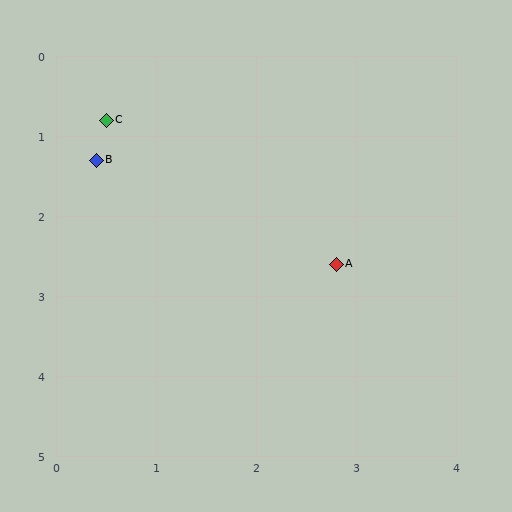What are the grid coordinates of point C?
Point C is at approximately (0.5, 0.8).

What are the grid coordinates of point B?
Point B is at approximately (0.4, 1.3).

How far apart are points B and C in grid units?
Points B and C are about 0.5 grid units apart.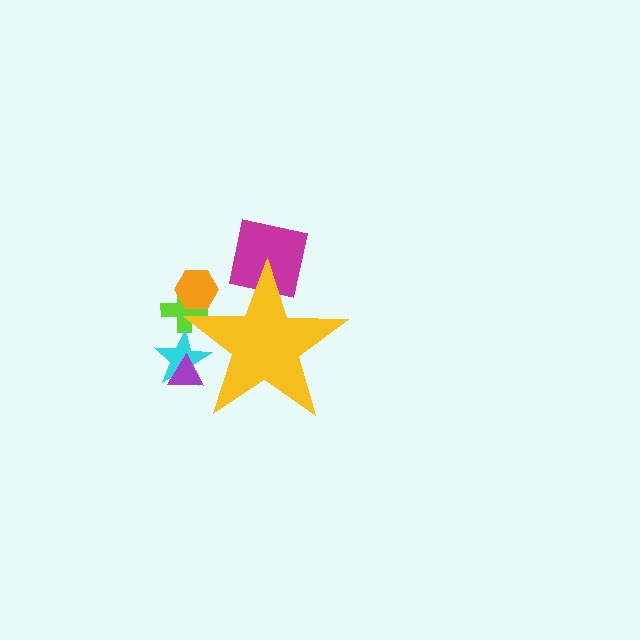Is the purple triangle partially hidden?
Yes, the purple triangle is partially hidden behind the yellow star.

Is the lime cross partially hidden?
Yes, the lime cross is partially hidden behind the yellow star.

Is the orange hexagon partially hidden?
Yes, the orange hexagon is partially hidden behind the yellow star.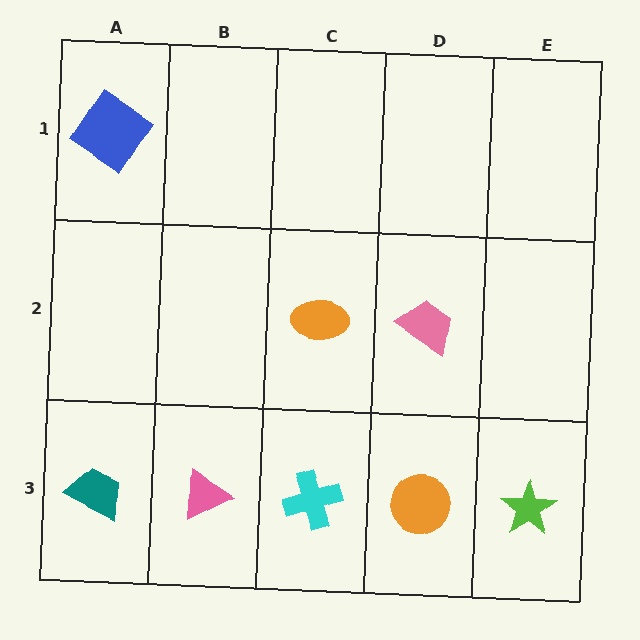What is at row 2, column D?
A pink trapezoid.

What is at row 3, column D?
An orange circle.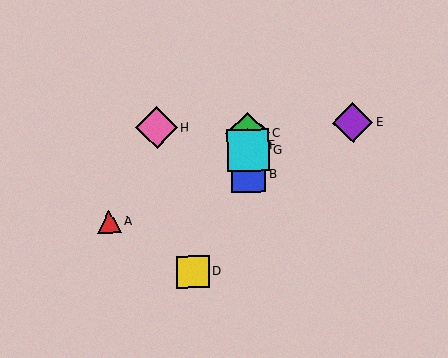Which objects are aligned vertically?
Objects B, C, F, G are aligned vertically.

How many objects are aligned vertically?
4 objects (B, C, F, G) are aligned vertically.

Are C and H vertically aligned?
No, C is at x≈248 and H is at x≈156.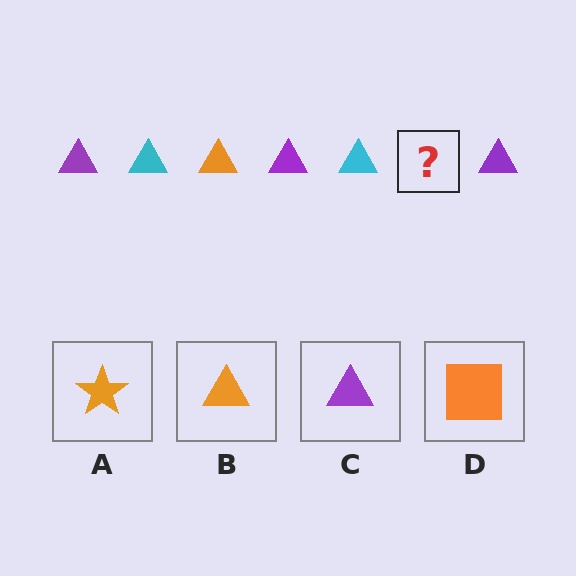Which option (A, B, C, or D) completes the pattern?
B.